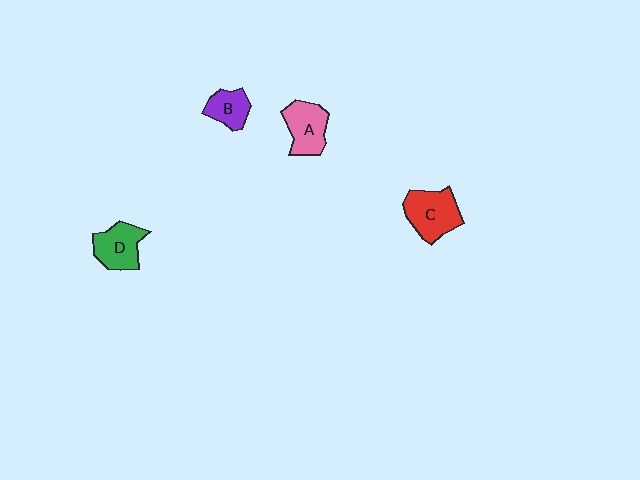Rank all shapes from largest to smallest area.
From largest to smallest: C (red), A (pink), D (green), B (purple).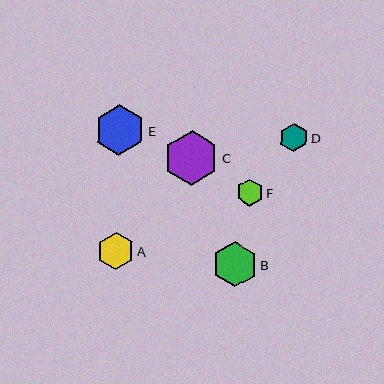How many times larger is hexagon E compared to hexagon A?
Hexagon E is approximately 1.4 times the size of hexagon A.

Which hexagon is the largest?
Hexagon C is the largest with a size of approximately 55 pixels.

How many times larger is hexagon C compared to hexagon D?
Hexagon C is approximately 1.9 times the size of hexagon D.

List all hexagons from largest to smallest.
From largest to smallest: C, E, B, A, D, F.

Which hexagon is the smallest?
Hexagon F is the smallest with a size of approximately 27 pixels.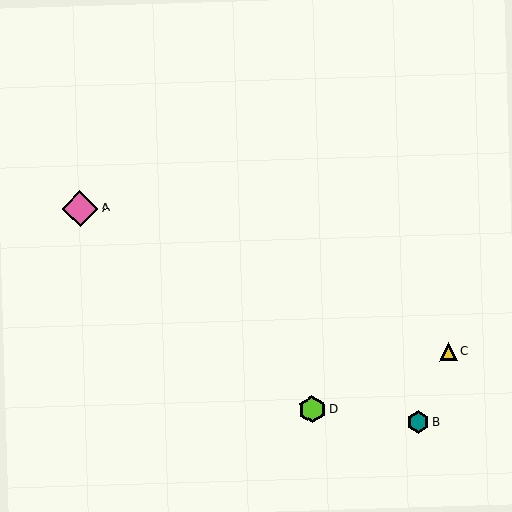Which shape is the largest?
The pink diamond (labeled A) is the largest.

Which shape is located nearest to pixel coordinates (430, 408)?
The teal hexagon (labeled B) at (418, 422) is nearest to that location.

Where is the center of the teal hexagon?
The center of the teal hexagon is at (418, 422).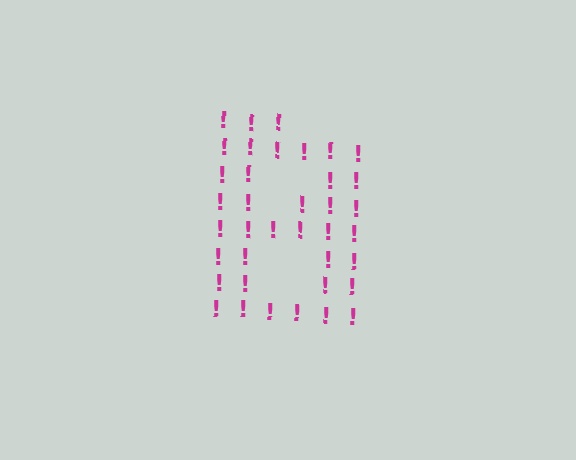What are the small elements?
The small elements are exclamation marks.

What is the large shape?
The large shape is the letter B.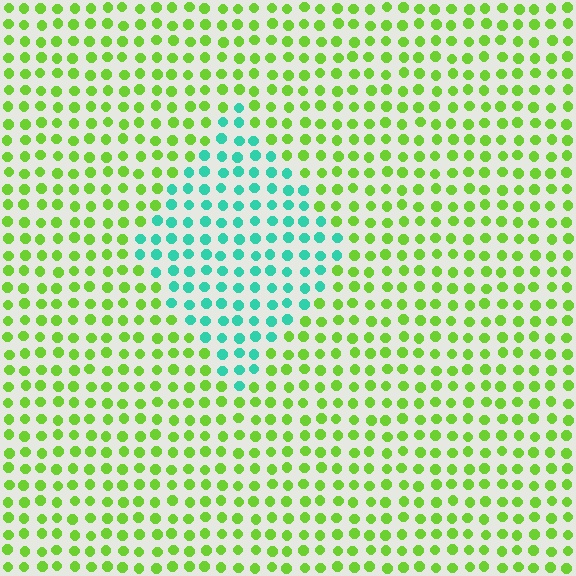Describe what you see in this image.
The image is filled with small lime elements in a uniform arrangement. A diamond-shaped region is visible where the elements are tinted to a slightly different hue, forming a subtle color boundary.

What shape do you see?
I see a diamond.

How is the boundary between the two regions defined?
The boundary is defined purely by a slight shift in hue (about 68 degrees). Spacing, size, and orientation are identical on both sides.